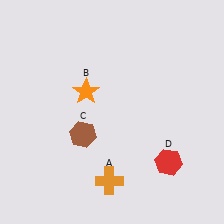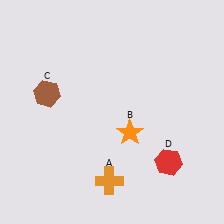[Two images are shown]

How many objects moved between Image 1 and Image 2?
2 objects moved between the two images.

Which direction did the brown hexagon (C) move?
The brown hexagon (C) moved up.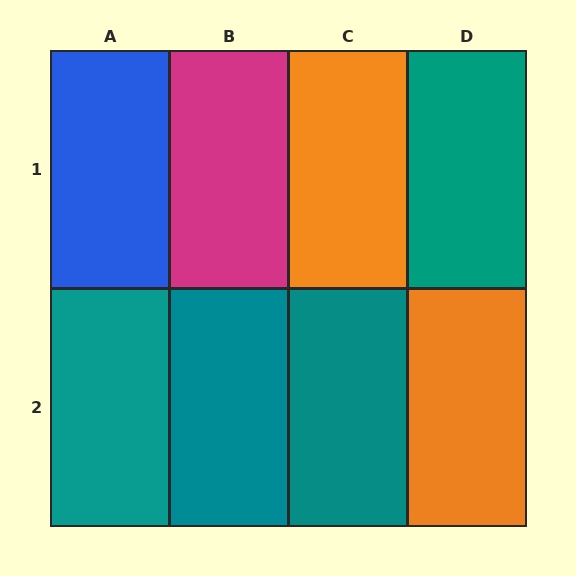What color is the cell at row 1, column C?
Orange.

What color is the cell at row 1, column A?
Blue.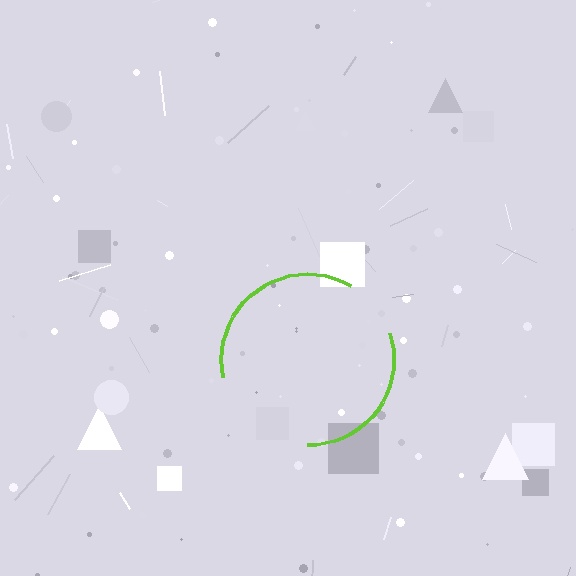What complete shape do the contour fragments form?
The contour fragments form a circle.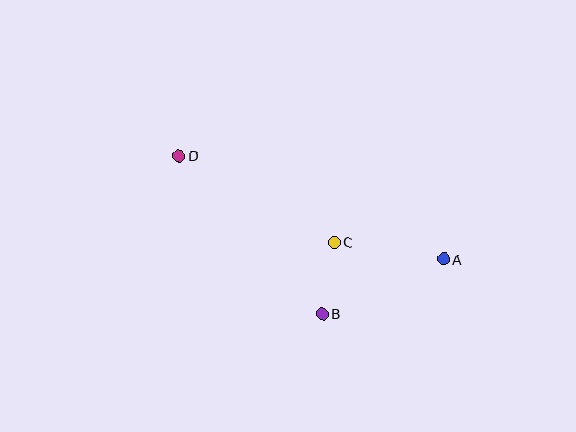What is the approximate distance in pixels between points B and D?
The distance between B and D is approximately 213 pixels.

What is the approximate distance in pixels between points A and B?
The distance between A and B is approximately 133 pixels.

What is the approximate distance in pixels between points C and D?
The distance between C and D is approximately 178 pixels.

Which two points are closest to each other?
Points B and C are closest to each other.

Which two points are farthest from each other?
Points A and D are farthest from each other.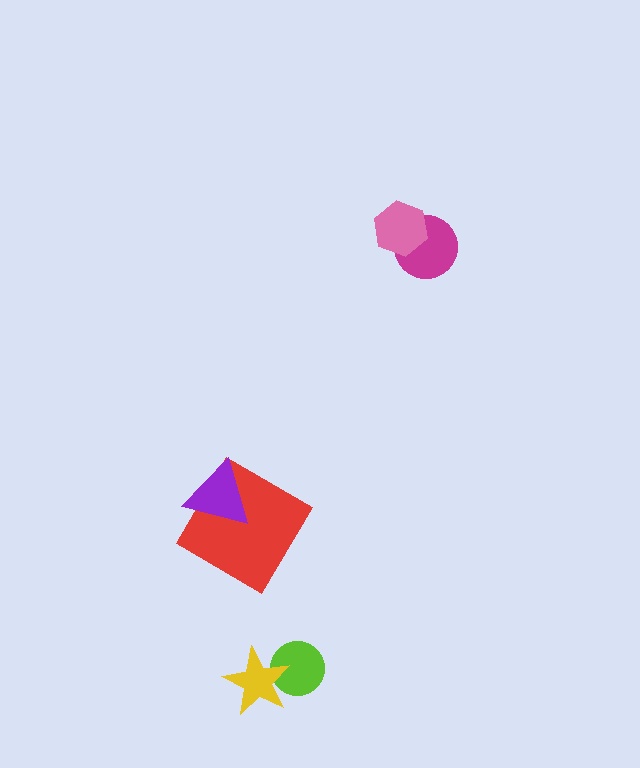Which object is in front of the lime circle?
The yellow star is in front of the lime circle.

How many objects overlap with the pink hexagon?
1 object overlaps with the pink hexagon.